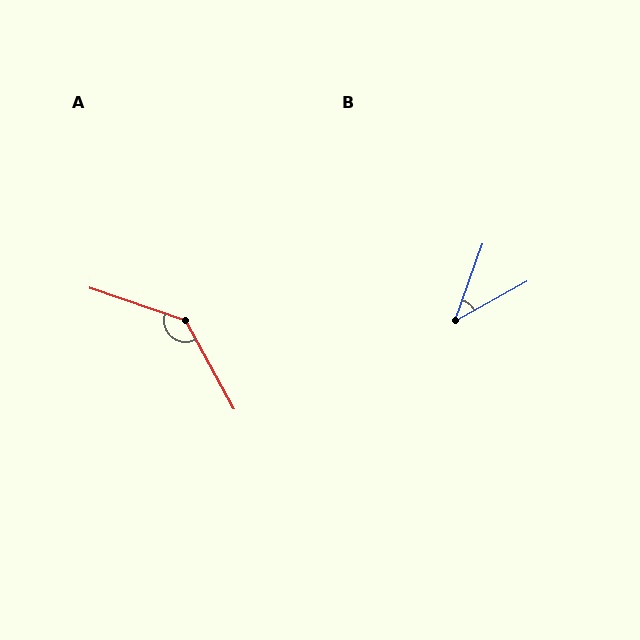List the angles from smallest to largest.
B (41°), A (137°).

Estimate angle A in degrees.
Approximately 137 degrees.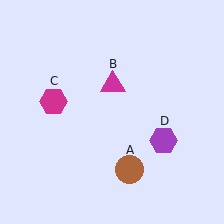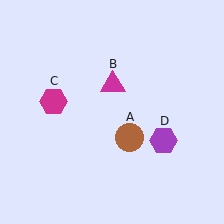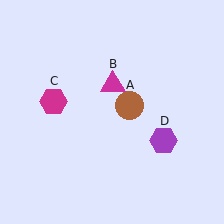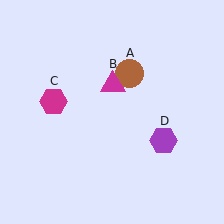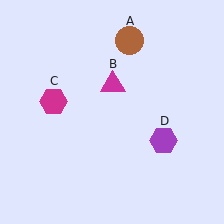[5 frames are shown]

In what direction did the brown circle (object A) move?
The brown circle (object A) moved up.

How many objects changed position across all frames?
1 object changed position: brown circle (object A).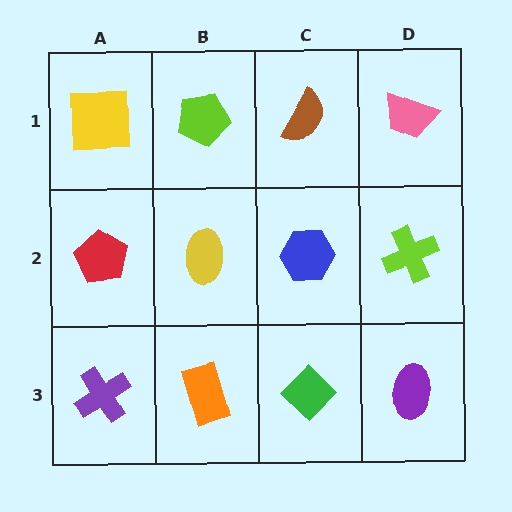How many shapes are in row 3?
4 shapes.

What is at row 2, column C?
A blue hexagon.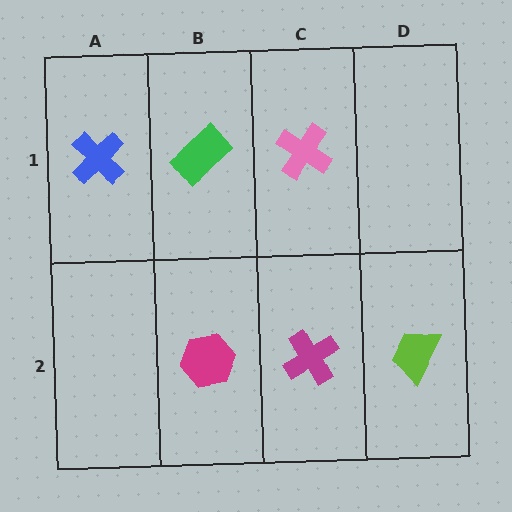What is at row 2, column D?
A lime trapezoid.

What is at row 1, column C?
A pink cross.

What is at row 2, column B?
A magenta hexagon.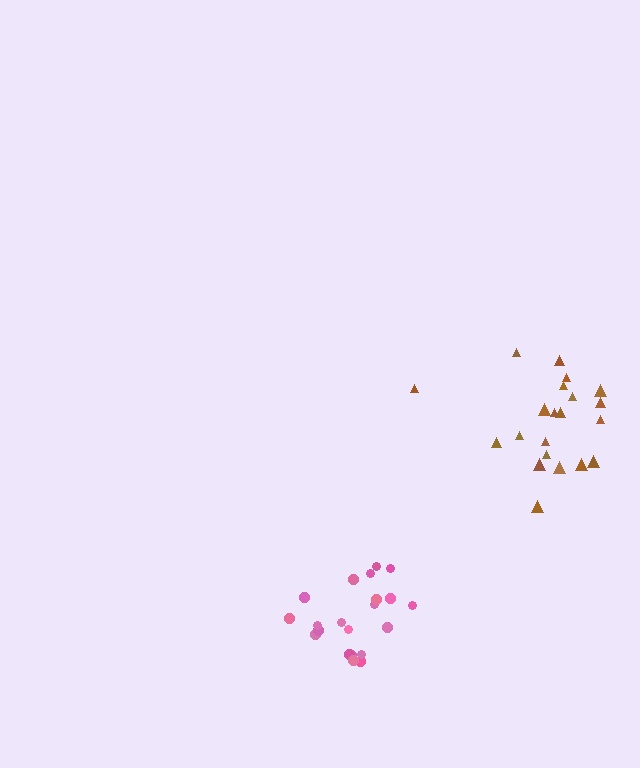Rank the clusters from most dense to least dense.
pink, brown.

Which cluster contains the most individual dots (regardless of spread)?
Brown (21).